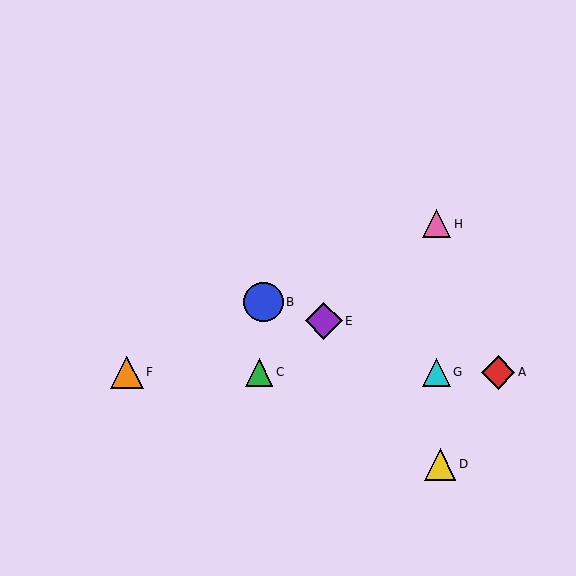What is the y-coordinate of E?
Object E is at y≈321.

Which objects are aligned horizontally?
Objects A, C, F, G are aligned horizontally.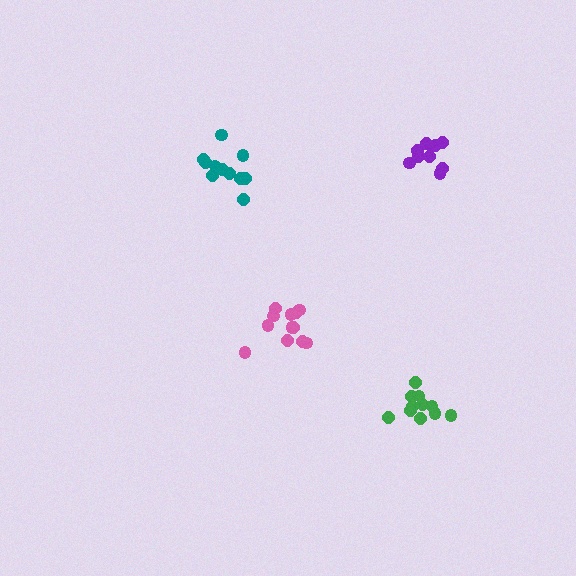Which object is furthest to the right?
The purple cluster is rightmost.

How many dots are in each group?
Group 1: 11 dots, Group 2: 10 dots, Group 3: 12 dots, Group 4: 11 dots (44 total).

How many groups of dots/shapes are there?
There are 4 groups.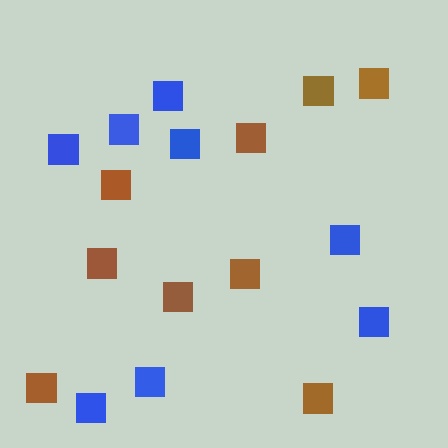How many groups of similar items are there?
There are 2 groups: one group of blue squares (8) and one group of brown squares (9).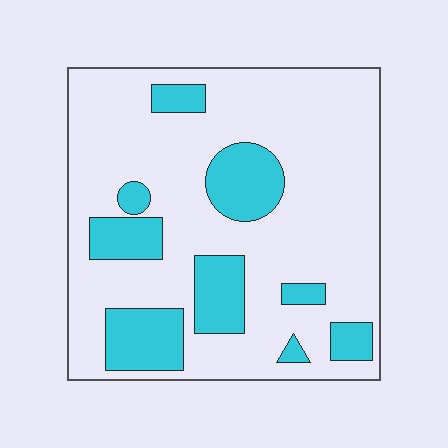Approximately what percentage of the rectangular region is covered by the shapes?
Approximately 25%.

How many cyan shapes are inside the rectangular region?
9.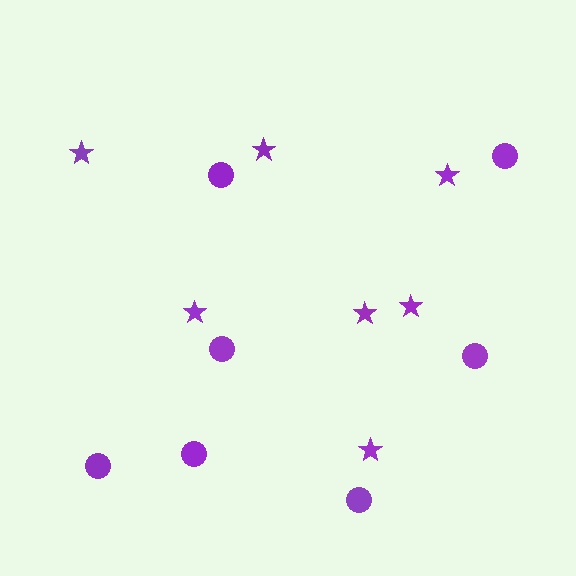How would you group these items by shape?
There are 2 groups: one group of stars (7) and one group of circles (7).